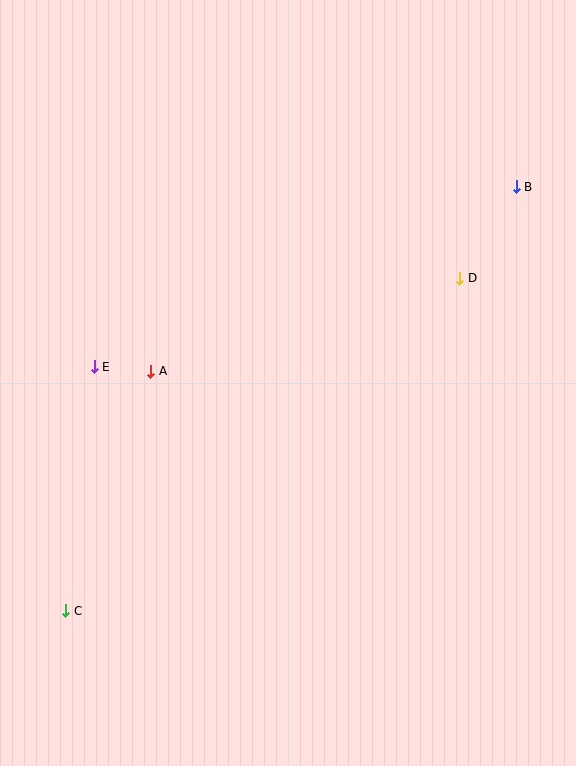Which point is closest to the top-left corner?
Point E is closest to the top-left corner.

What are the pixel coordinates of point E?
Point E is at (94, 367).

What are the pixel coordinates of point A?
Point A is at (151, 371).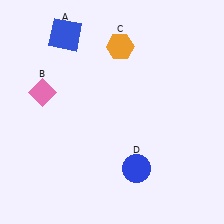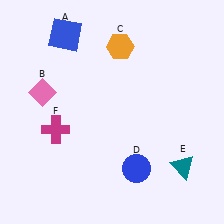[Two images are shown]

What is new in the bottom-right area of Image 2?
A teal triangle (E) was added in the bottom-right area of Image 2.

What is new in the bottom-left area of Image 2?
A magenta cross (F) was added in the bottom-left area of Image 2.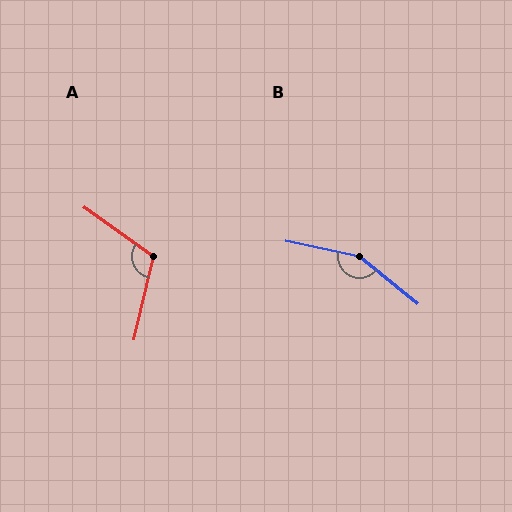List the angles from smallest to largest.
A (112°), B (153°).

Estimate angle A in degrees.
Approximately 112 degrees.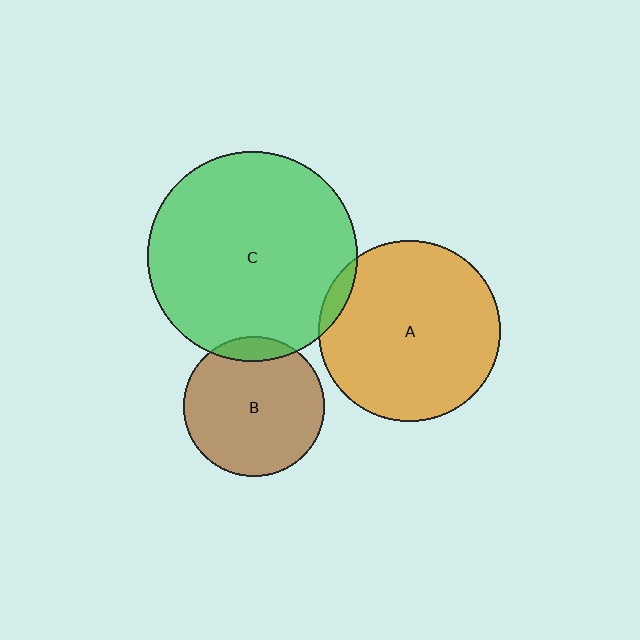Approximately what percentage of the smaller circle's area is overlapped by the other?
Approximately 5%.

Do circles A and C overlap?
Yes.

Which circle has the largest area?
Circle C (green).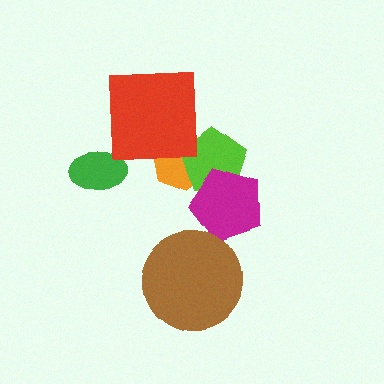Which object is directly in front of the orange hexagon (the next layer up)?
The lime pentagon is directly in front of the orange hexagon.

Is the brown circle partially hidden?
No, no other shape covers it.